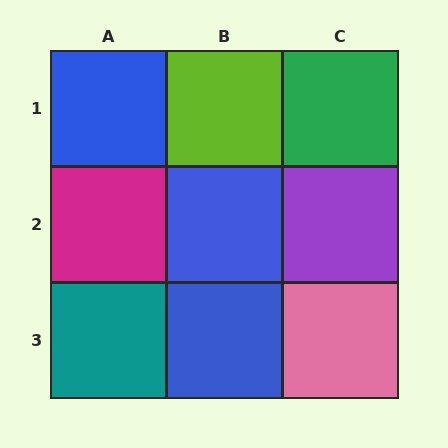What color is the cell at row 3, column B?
Blue.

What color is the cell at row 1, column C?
Green.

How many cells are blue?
3 cells are blue.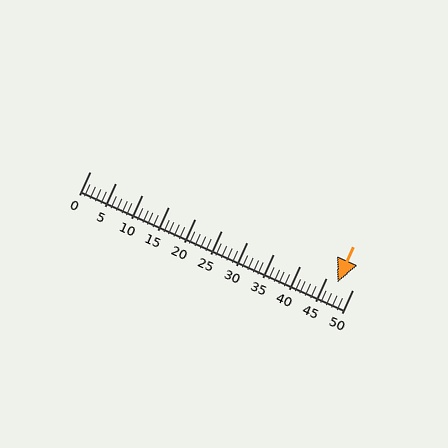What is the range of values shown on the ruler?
The ruler shows values from 0 to 50.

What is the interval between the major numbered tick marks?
The major tick marks are spaced 5 units apart.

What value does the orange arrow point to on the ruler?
The orange arrow points to approximately 47.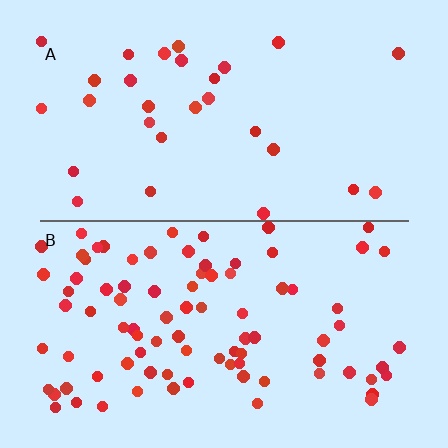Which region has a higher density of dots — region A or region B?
B (the bottom).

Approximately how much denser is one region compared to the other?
Approximately 3.0× — region B over region A.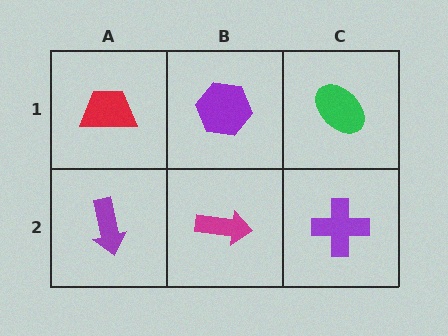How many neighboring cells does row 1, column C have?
2.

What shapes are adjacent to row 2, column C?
A green ellipse (row 1, column C), a magenta arrow (row 2, column B).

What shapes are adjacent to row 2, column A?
A red trapezoid (row 1, column A), a magenta arrow (row 2, column B).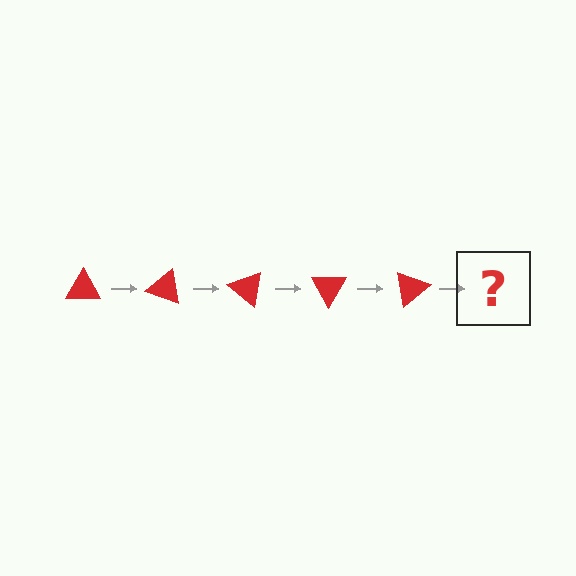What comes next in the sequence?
The next element should be a red triangle rotated 100 degrees.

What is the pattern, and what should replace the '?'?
The pattern is that the triangle rotates 20 degrees each step. The '?' should be a red triangle rotated 100 degrees.